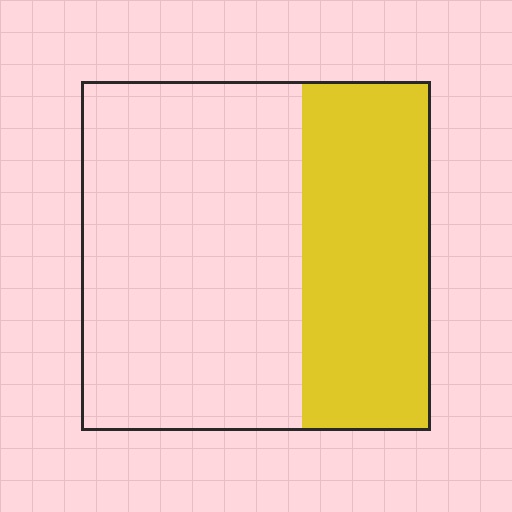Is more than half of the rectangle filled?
No.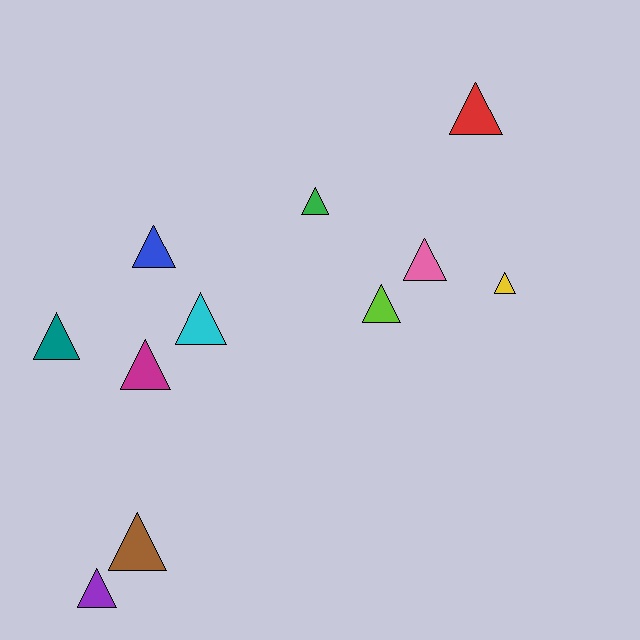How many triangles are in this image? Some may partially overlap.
There are 11 triangles.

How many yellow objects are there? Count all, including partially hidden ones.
There is 1 yellow object.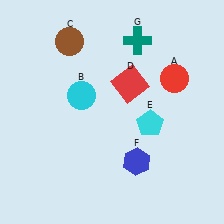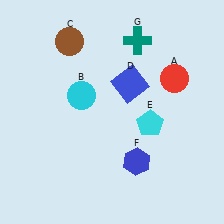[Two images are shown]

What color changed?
The square (D) changed from red in Image 1 to blue in Image 2.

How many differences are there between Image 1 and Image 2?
There is 1 difference between the two images.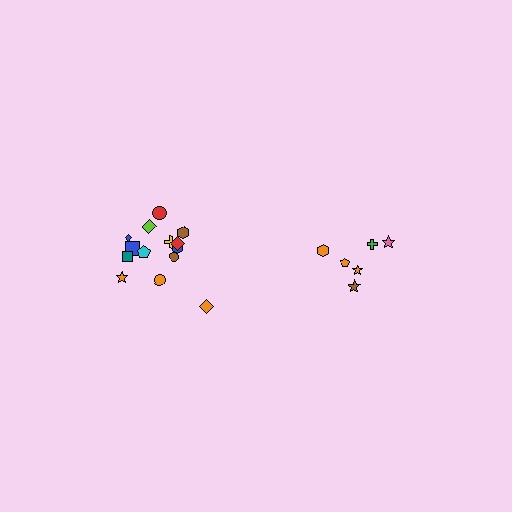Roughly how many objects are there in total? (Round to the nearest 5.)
Roughly 20 objects in total.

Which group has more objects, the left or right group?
The left group.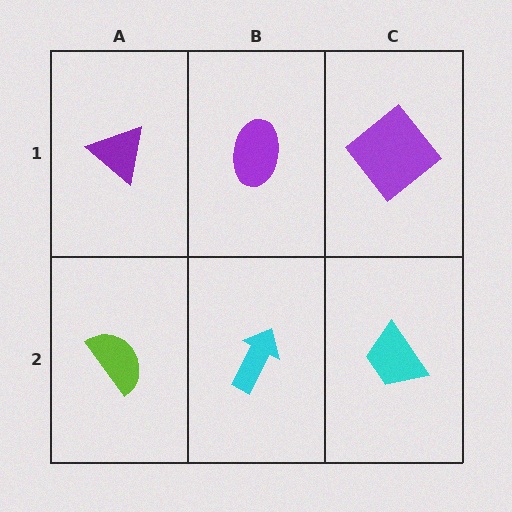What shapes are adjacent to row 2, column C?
A purple diamond (row 1, column C), a cyan arrow (row 2, column B).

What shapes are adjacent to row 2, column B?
A purple ellipse (row 1, column B), a lime semicircle (row 2, column A), a cyan trapezoid (row 2, column C).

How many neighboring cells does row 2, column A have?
2.